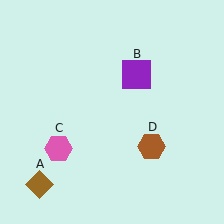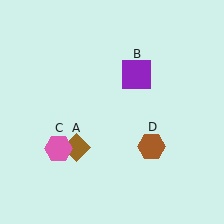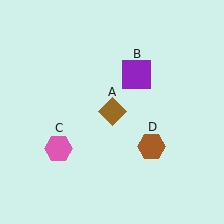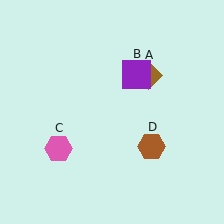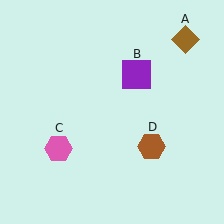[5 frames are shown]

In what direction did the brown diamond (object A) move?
The brown diamond (object A) moved up and to the right.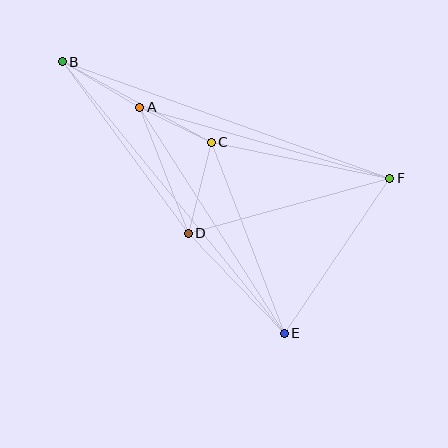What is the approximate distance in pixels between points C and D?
The distance between C and D is approximately 94 pixels.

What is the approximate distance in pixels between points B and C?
The distance between B and C is approximately 169 pixels.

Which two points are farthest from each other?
Points B and E are farthest from each other.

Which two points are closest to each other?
Points A and C are closest to each other.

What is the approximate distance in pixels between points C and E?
The distance between C and E is approximately 204 pixels.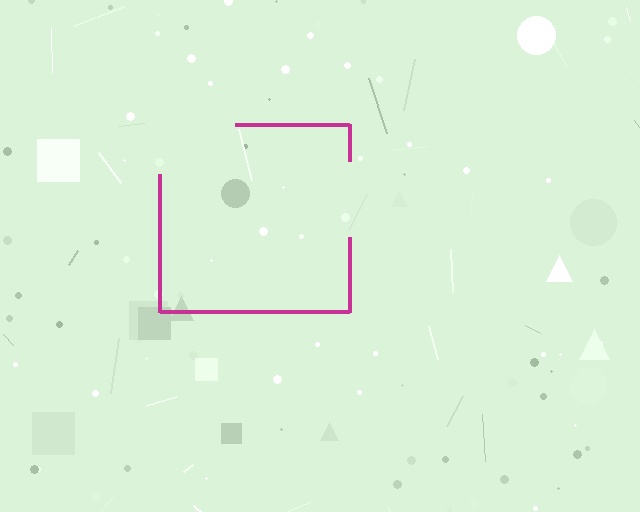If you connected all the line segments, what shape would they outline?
They would outline a square.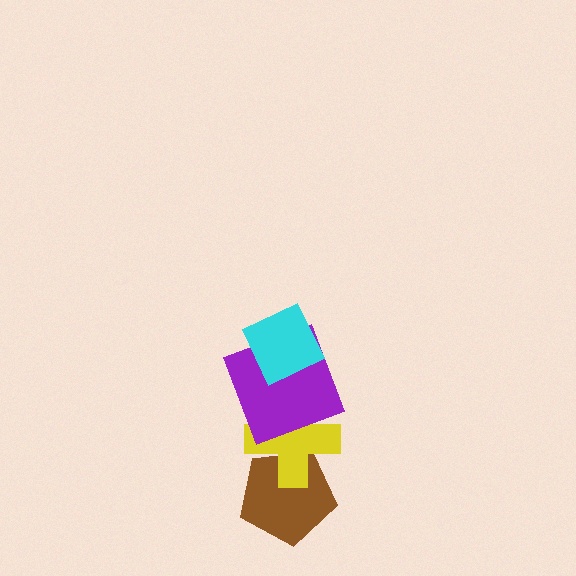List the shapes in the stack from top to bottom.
From top to bottom: the cyan diamond, the purple square, the yellow cross, the brown pentagon.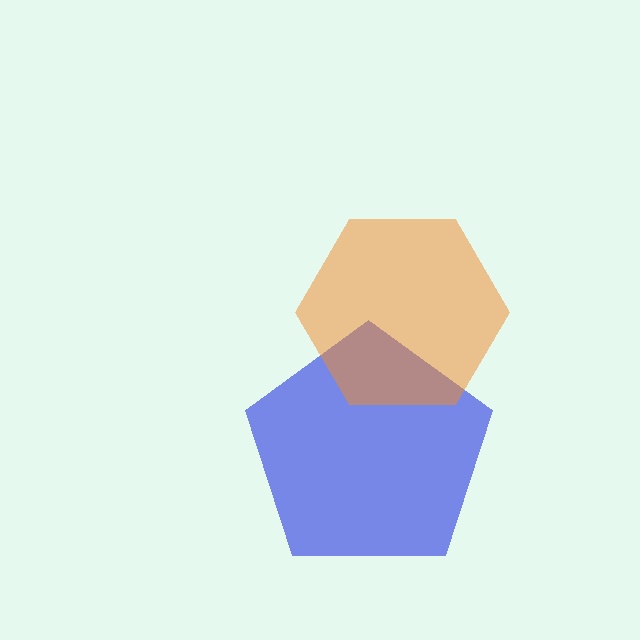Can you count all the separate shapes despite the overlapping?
Yes, there are 2 separate shapes.